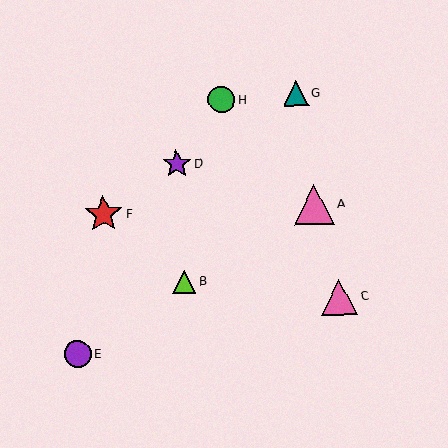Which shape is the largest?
The pink triangle (labeled A) is the largest.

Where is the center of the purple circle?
The center of the purple circle is at (78, 354).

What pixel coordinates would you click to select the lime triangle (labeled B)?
Click at (184, 282) to select the lime triangle B.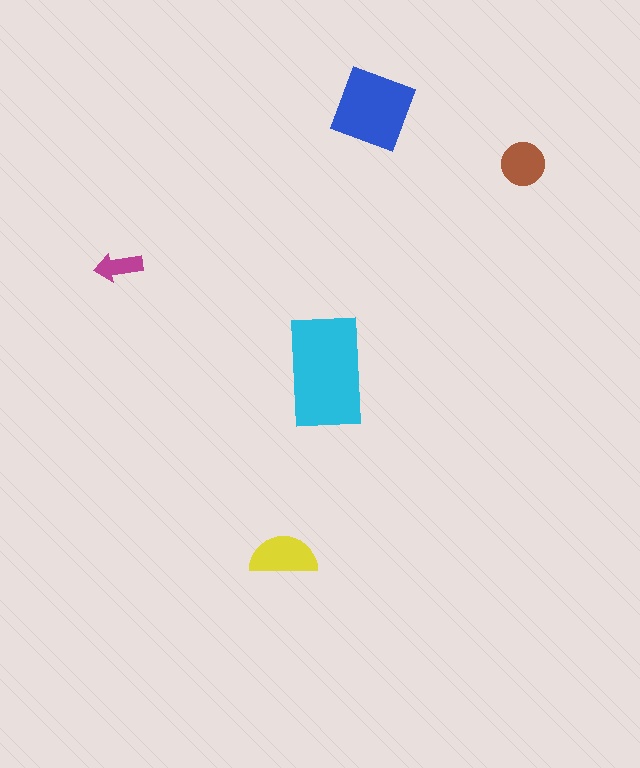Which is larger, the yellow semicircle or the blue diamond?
The blue diamond.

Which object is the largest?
The cyan rectangle.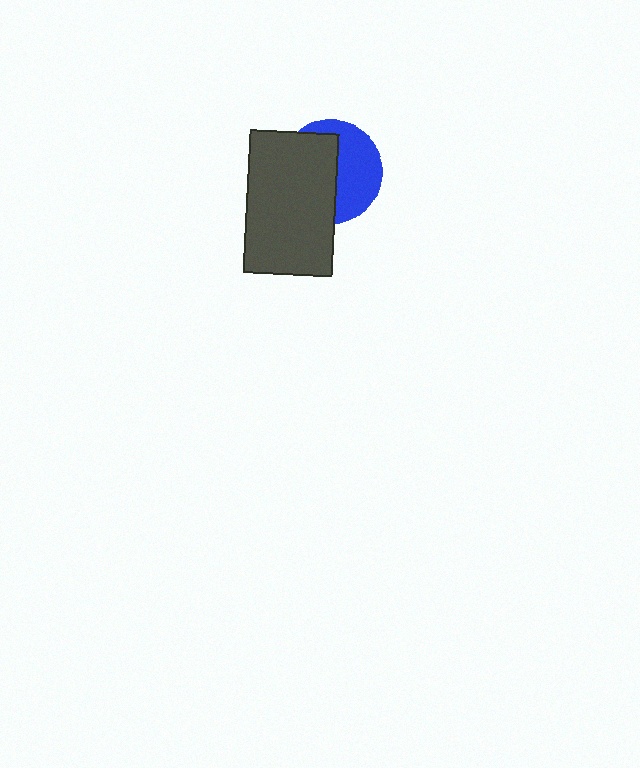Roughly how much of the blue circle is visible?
About half of it is visible (roughly 46%).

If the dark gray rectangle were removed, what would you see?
You would see the complete blue circle.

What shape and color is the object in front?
The object in front is a dark gray rectangle.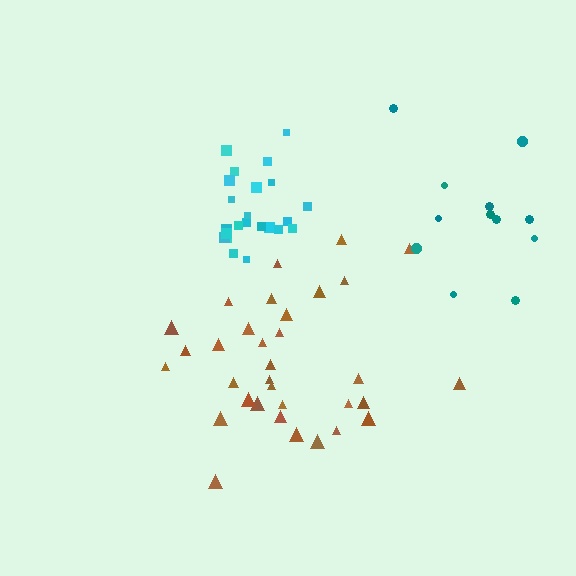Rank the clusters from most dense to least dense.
cyan, brown, teal.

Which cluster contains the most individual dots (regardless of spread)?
Brown (33).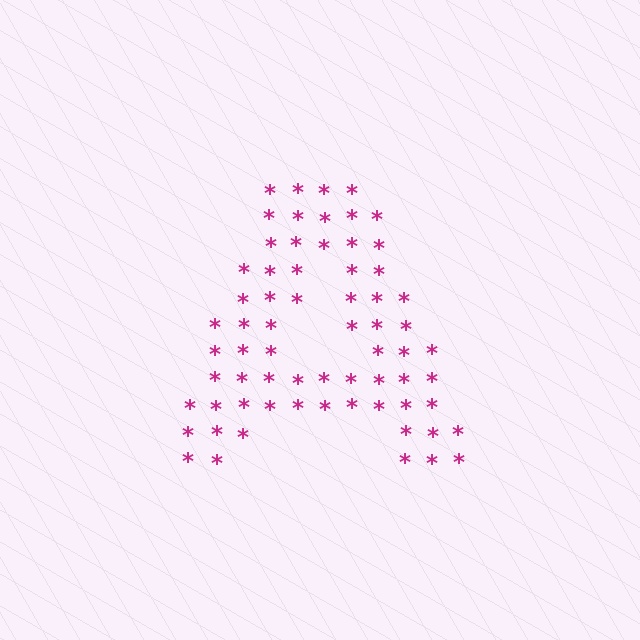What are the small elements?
The small elements are asterisks.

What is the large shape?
The large shape is the letter A.